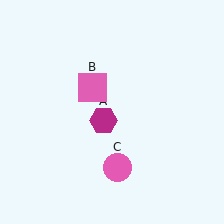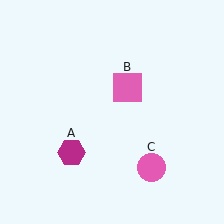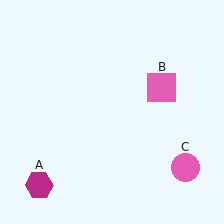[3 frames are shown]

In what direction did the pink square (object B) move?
The pink square (object B) moved right.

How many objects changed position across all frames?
3 objects changed position: magenta hexagon (object A), pink square (object B), pink circle (object C).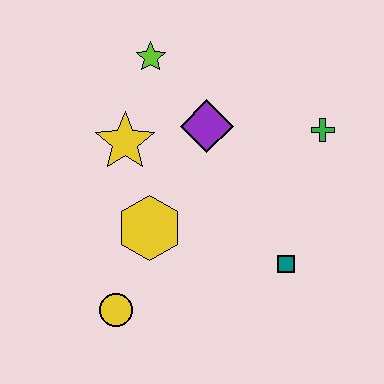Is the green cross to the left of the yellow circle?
No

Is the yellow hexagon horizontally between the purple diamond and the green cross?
No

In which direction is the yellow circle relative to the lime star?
The yellow circle is below the lime star.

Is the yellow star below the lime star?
Yes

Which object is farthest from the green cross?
The yellow circle is farthest from the green cross.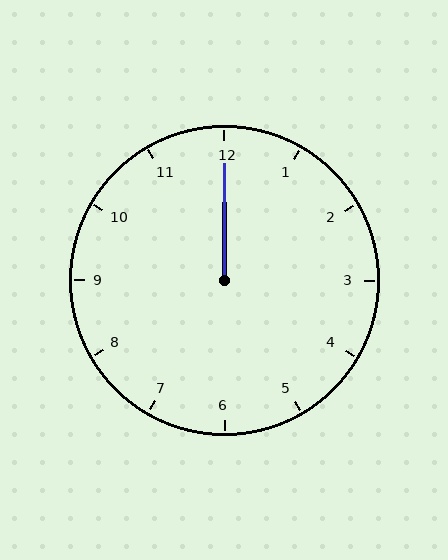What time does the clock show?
12:00.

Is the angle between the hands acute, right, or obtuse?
It is acute.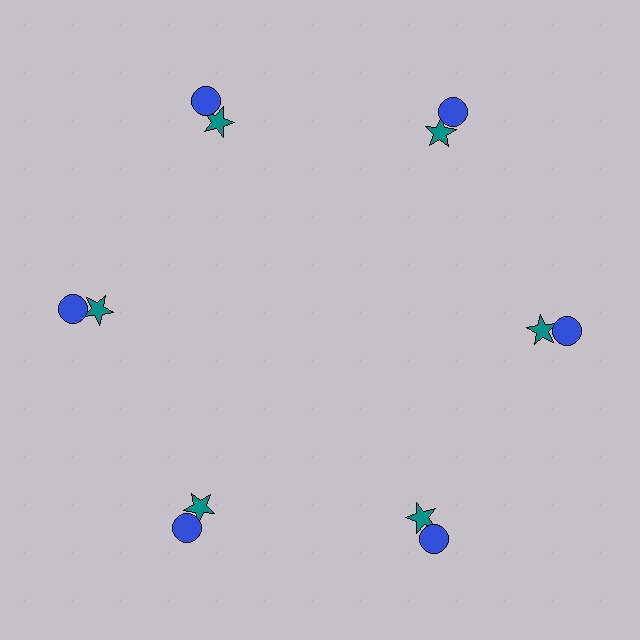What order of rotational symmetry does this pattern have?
This pattern has 6-fold rotational symmetry.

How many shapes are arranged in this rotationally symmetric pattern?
There are 12 shapes, arranged in 6 groups of 2.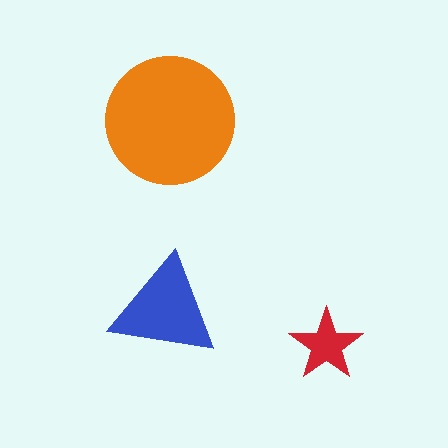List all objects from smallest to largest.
The red star, the blue triangle, the orange circle.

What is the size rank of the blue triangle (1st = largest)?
2nd.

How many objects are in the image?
There are 3 objects in the image.